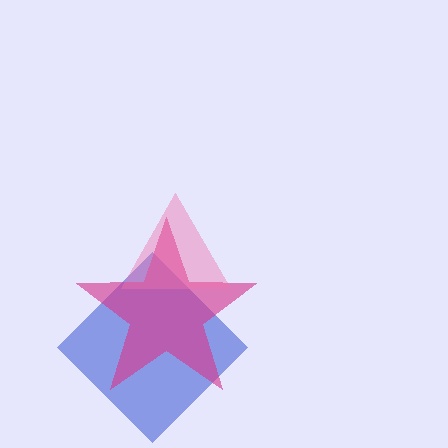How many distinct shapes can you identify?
There are 3 distinct shapes: a blue diamond, a magenta star, a pink triangle.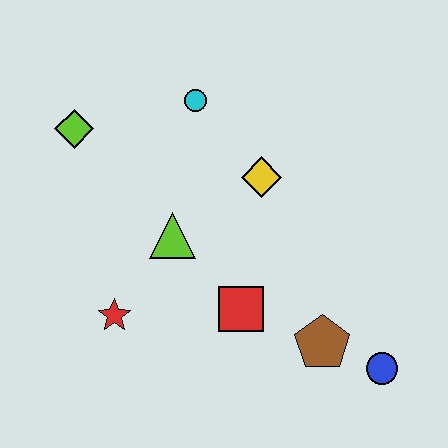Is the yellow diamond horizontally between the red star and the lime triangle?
No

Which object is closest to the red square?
The brown pentagon is closest to the red square.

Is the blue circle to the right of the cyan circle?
Yes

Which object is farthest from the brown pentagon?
The lime diamond is farthest from the brown pentagon.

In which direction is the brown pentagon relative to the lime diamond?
The brown pentagon is to the right of the lime diamond.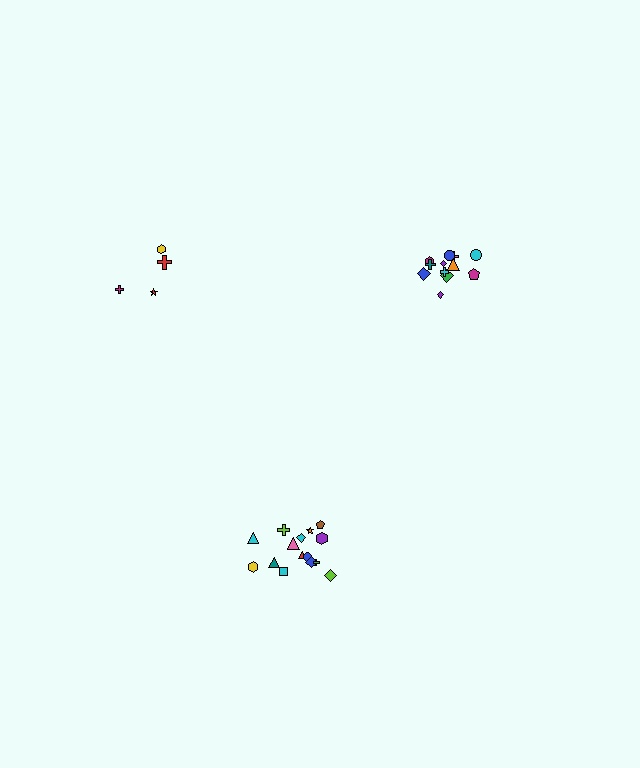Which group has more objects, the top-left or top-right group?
The top-right group.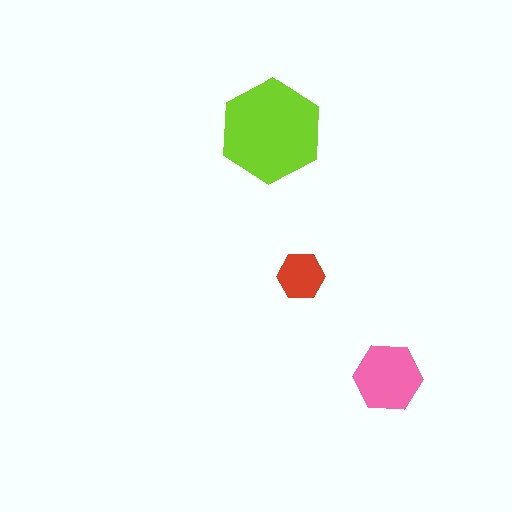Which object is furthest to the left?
The lime hexagon is leftmost.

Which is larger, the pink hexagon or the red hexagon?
The pink one.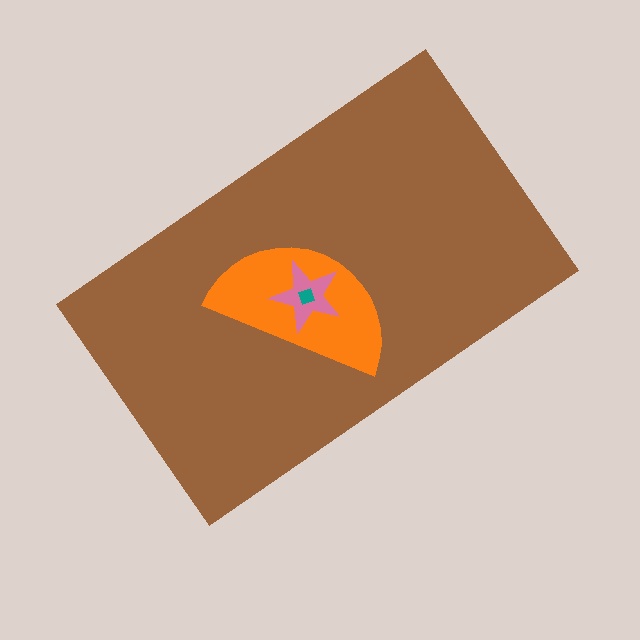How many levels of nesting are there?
4.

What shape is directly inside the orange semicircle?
The pink star.